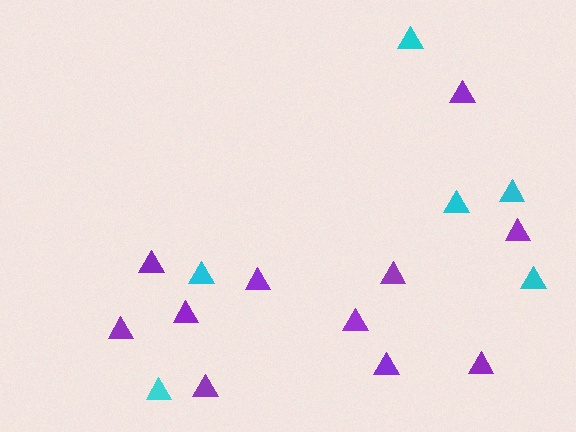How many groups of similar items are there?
There are 2 groups: one group of purple triangles (11) and one group of cyan triangles (6).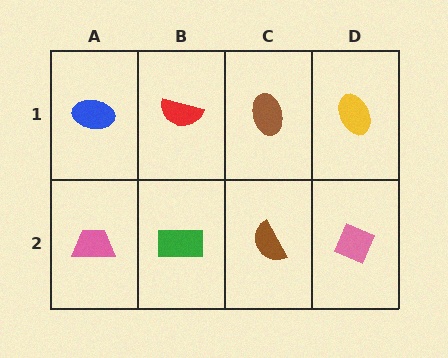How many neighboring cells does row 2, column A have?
2.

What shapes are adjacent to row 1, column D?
A pink diamond (row 2, column D), a brown ellipse (row 1, column C).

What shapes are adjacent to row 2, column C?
A brown ellipse (row 1, column C), a green rectangle (row 2, column B), a pink diamond (row 2, column D).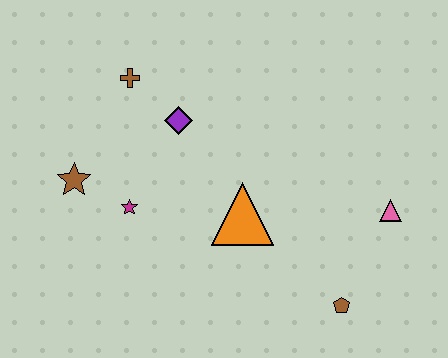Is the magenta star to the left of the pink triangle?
Yes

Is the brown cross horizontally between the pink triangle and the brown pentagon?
No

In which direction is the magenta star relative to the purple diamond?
The magenta star is below the purple diamond.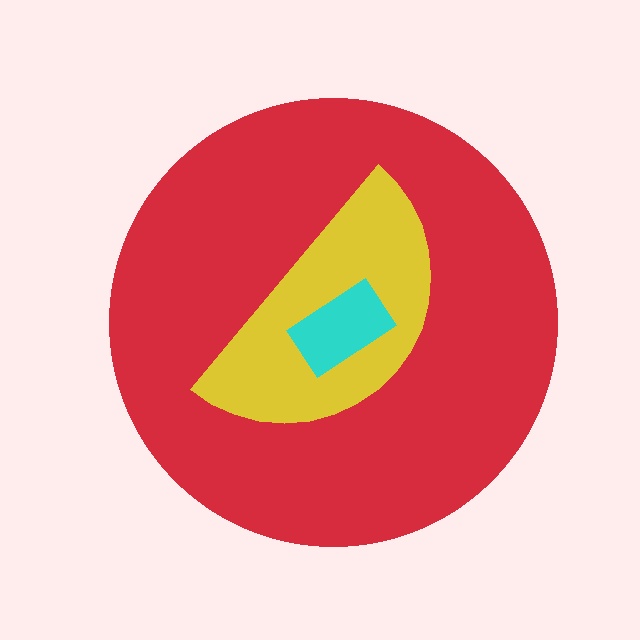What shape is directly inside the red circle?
The yellow semicircle.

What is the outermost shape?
The red circle.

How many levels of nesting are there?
3.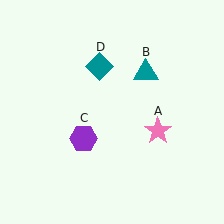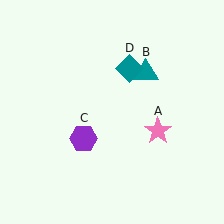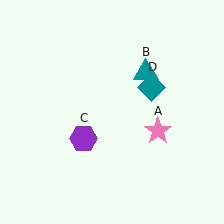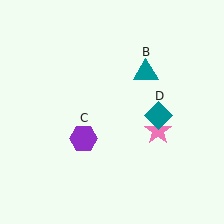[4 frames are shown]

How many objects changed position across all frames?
1 object changed position: teal diamond (object D).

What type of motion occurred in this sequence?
The teal diamond (object D) rotated clockwise around the center of the scene.